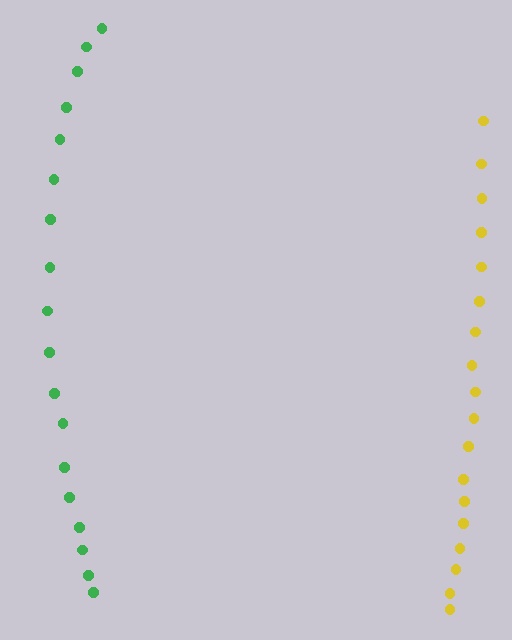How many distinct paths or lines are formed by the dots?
There are 2 distinct paths.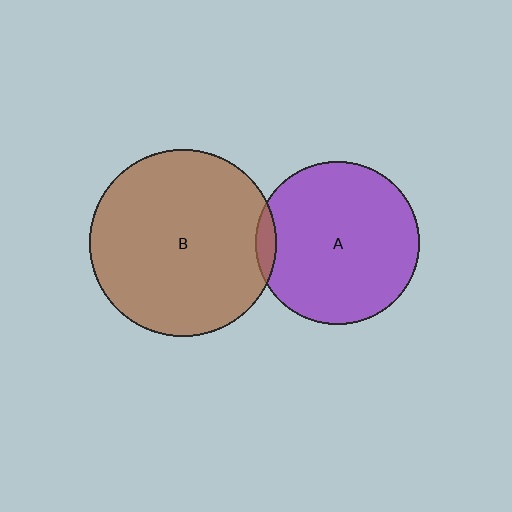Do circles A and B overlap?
Yes.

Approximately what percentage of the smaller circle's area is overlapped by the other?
Approximately 5%.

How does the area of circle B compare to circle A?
Approximately 1.3 times.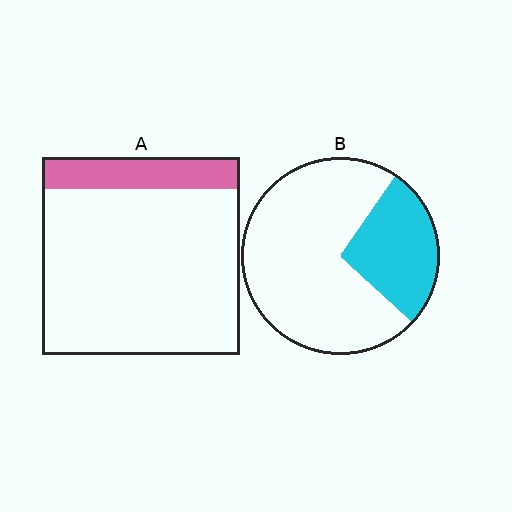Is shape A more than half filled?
No.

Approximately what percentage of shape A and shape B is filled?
A is approximately 15% and B is approximately 30%.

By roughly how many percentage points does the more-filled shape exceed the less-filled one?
By roughly 10 percentage points (B over A).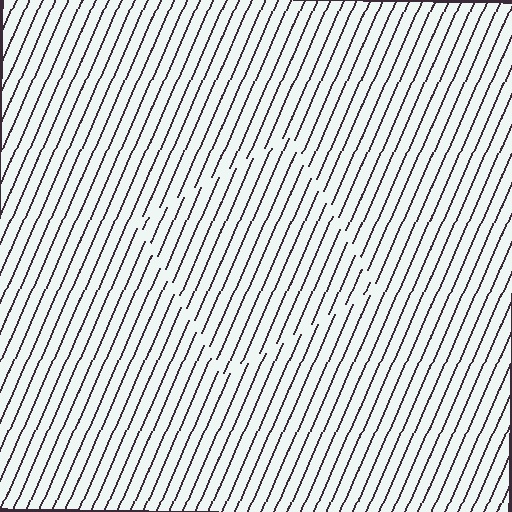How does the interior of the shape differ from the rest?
The interior of the shape contains the same grating, shifted by half a period — the contour is defined by the phase discontinuity where line-ends from the inner and outer gratings abut.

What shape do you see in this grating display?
An illusory square. The interior of the shape contains the same grating, shifted by half a period — the contour is defined by the phase discontinuity where line-ends from the inner and outer gratings abut.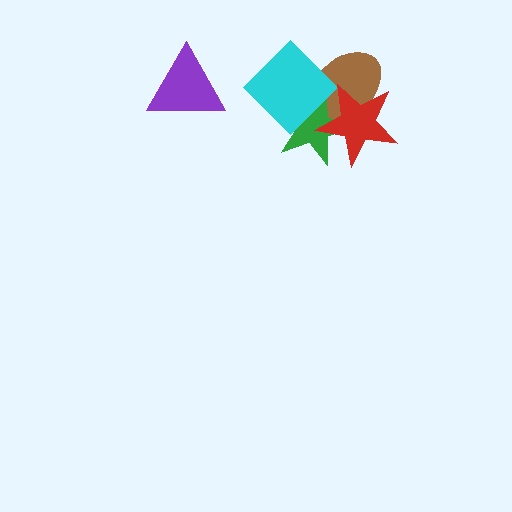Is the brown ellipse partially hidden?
Yes, it is partially covered by another shape.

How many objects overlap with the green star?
3 objects overlap with the green star.